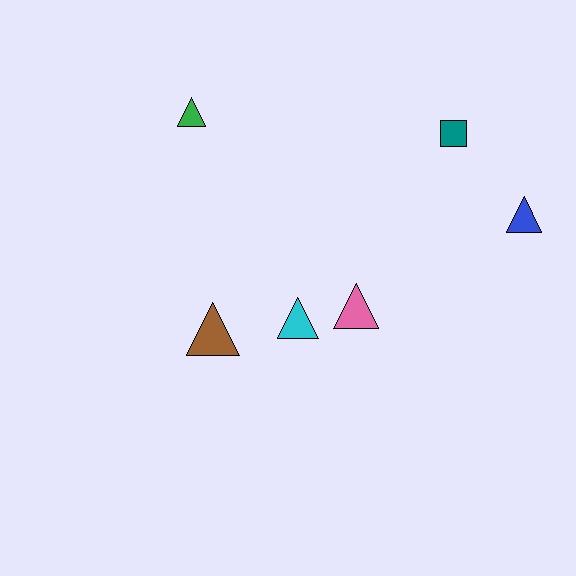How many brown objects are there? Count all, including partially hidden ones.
There is 1 brown object.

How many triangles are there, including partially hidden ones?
There are 5 triangles.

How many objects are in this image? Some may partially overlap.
There are 6 objects.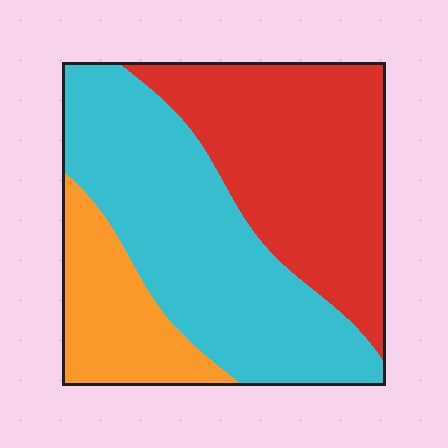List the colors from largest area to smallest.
From largest to smallest: cyan, red, orange.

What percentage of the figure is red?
Red takes up between a third and a half of the figure.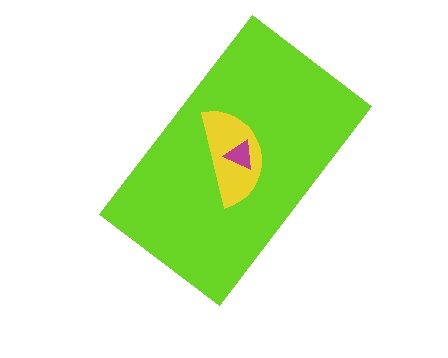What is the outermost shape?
The lime rectangle.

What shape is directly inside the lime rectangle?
The yellow semicircle.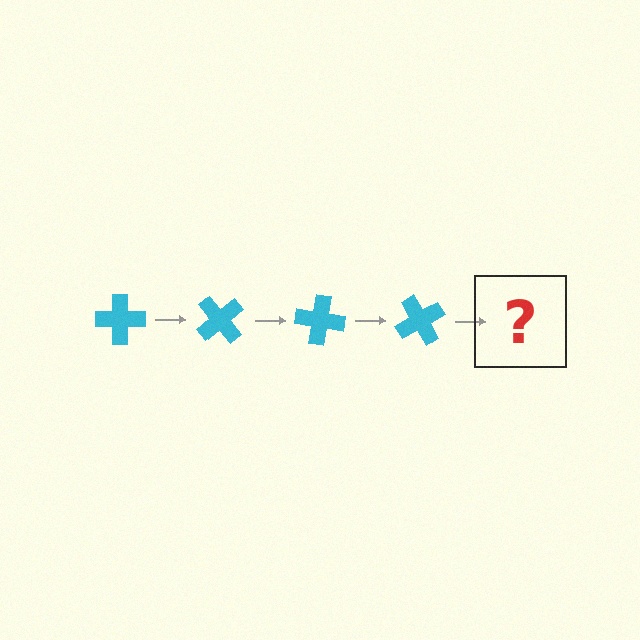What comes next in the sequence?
The next element should be a cyan cross rotated 200 degrees.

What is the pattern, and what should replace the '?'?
The pattern is that the cross rotates 50 degrees each step. The '?' should be a cyan cross rotated 200 degrees.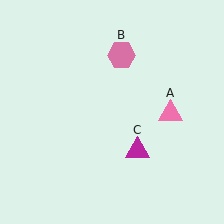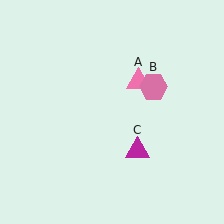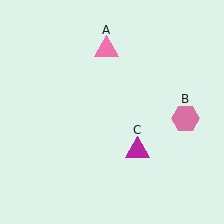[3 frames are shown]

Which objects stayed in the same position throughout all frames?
Magenta triangle (object C) remained stationary.